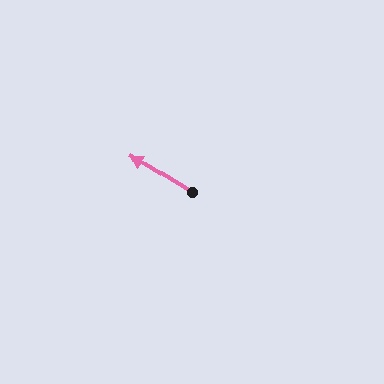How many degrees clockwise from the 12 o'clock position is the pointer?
Approximately 301 degrees.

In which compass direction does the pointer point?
Northwest.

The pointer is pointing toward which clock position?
Roughly 10 o'clock.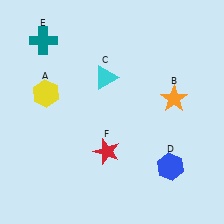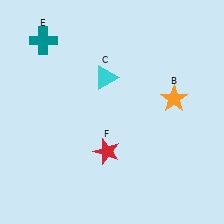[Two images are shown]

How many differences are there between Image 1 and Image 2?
There are 2 differences between the two images.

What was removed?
The yellow hexagon (A), the blue hexagon (D) were removed in Image 2.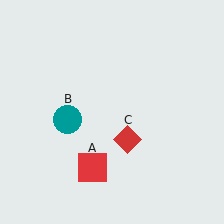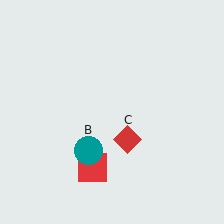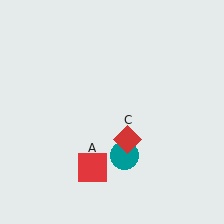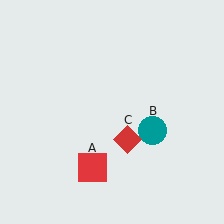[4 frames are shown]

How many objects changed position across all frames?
1 object changed position: teal circle (object B).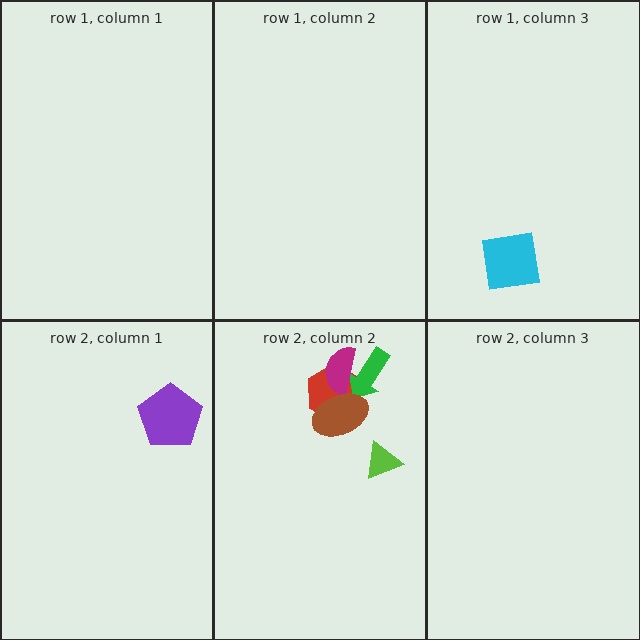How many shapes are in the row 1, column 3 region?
1.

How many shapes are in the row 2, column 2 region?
5.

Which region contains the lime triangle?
The row 2, column 2 region.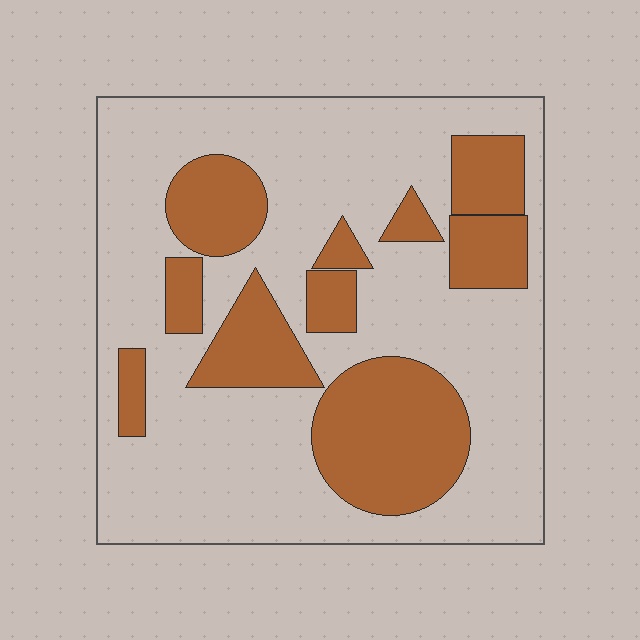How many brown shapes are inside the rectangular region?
10.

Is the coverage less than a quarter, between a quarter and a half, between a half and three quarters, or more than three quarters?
Between a quarter and a half.